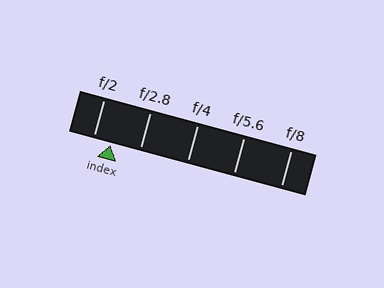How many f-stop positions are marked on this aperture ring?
There are 5 f-stop positions marked.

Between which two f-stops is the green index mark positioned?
The index mark is between f/2 and f/2.8.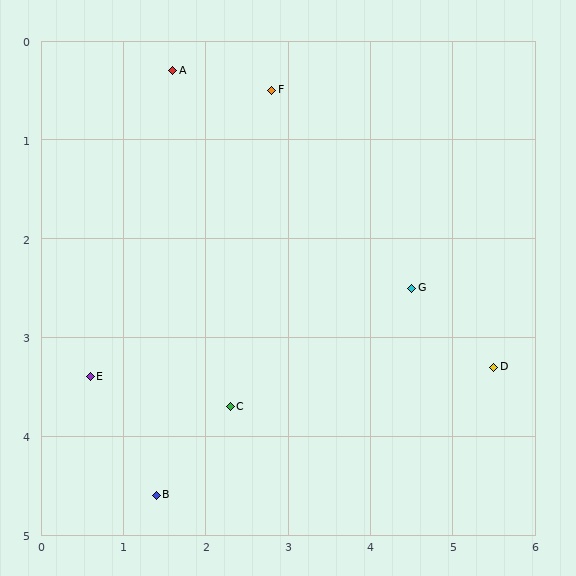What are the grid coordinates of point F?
Point F is at approximately (2.8, 0.5).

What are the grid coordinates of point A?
Point A is at approximately (1.6, 0.3).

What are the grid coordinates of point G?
Point G is at approximately (4.5, 2.5).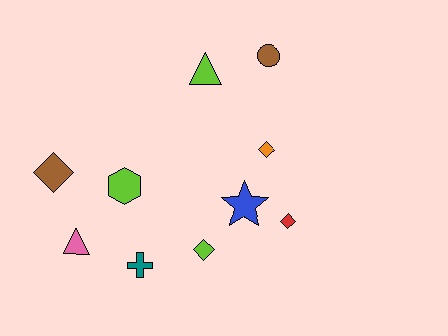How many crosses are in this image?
There is 1 cross.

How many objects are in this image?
There are 10 objects.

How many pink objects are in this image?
There is 1 pink object.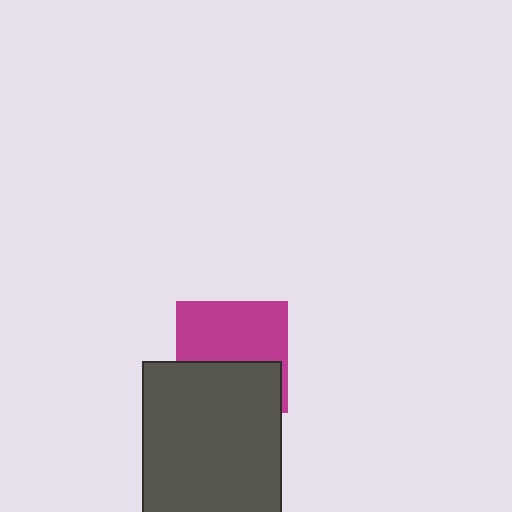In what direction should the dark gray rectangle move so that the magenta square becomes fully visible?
The dark gray rectangle should move down. That is the shortest direction to clear the overlap and leave the magenta square fully visible.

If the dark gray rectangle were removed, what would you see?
You would see the complete magenta square.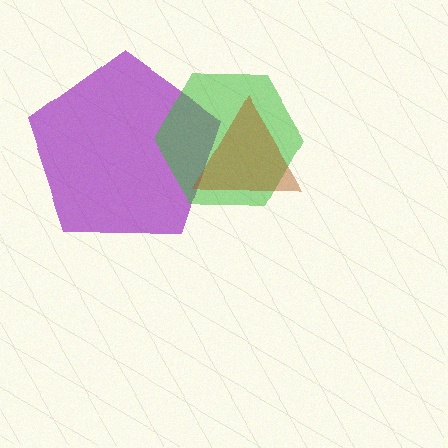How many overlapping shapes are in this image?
There are 3 overlapping shapes in the image.